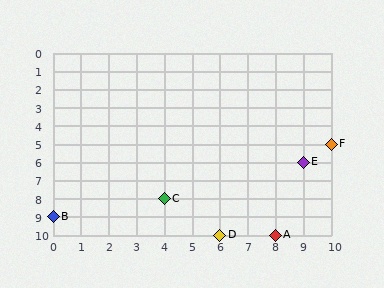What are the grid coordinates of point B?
Point B is at grid coordinates (0, 9).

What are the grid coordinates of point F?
Point F is at grid coordinates (10, 5).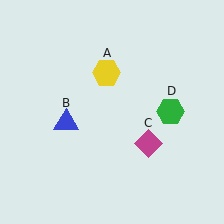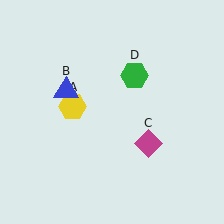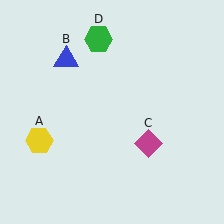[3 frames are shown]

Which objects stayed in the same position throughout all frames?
Magenta diamond (object C) remained stationary.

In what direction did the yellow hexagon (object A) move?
The yellow hexagon (object A) moved down and to the left.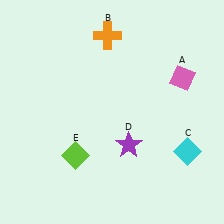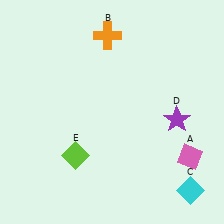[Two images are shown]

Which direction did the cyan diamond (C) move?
The cyan diamond (C) moved down.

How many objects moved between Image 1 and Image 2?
3 objects moved between the two images.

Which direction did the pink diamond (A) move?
The pink diamond (A) moved down.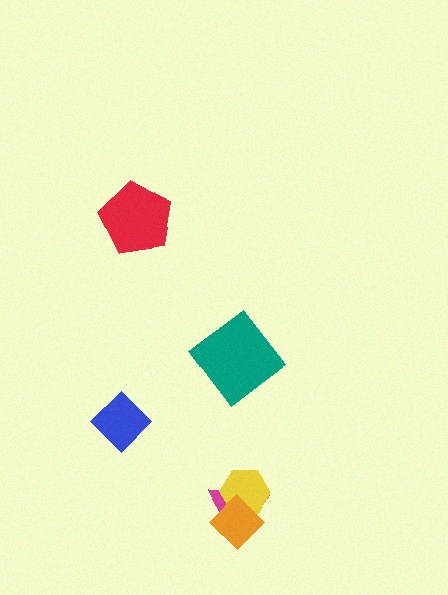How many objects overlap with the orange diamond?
2 objects overlap with the orange diamond.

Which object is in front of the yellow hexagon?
The orange diamond is in front of the yellow hexagon.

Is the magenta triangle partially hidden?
Yes, it is partially covered by another shape.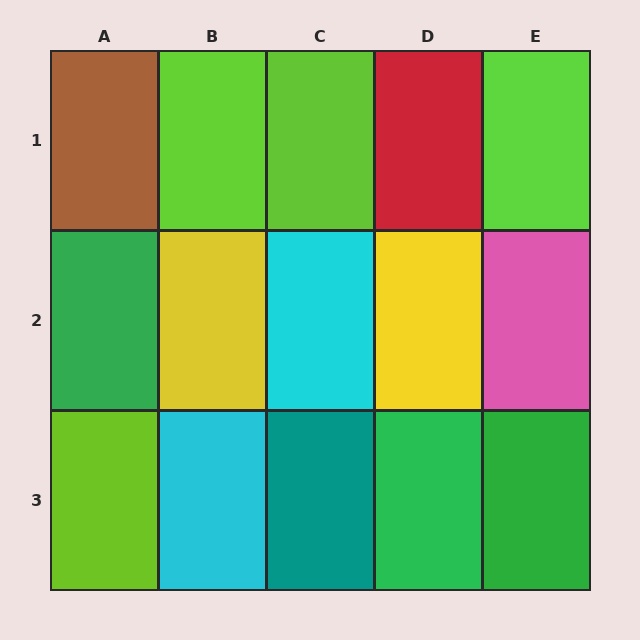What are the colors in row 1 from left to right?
Brown, lime, lime, red, lime.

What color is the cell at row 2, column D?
Yellow.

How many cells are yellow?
2 cells are yellow.